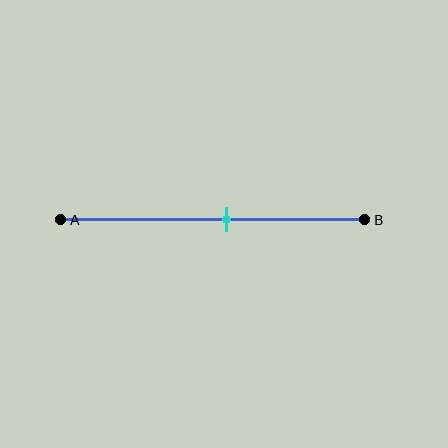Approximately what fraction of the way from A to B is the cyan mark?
The cyan mark is approximately 55% of the way from A to B.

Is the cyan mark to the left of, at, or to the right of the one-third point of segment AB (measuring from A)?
The cyan mark is to the right of the one-third point of segment AB.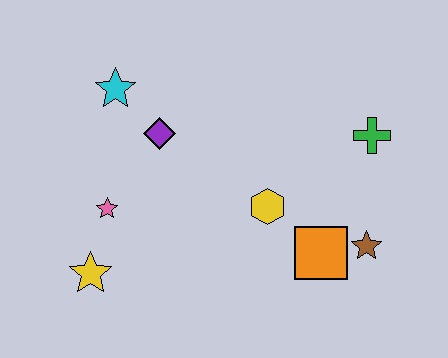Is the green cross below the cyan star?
Yes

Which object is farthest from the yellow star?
The green cross is farthest from the yellow star.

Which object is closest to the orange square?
The brown star is closest to the orange square.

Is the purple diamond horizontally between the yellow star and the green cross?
Yes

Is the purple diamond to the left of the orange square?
Yes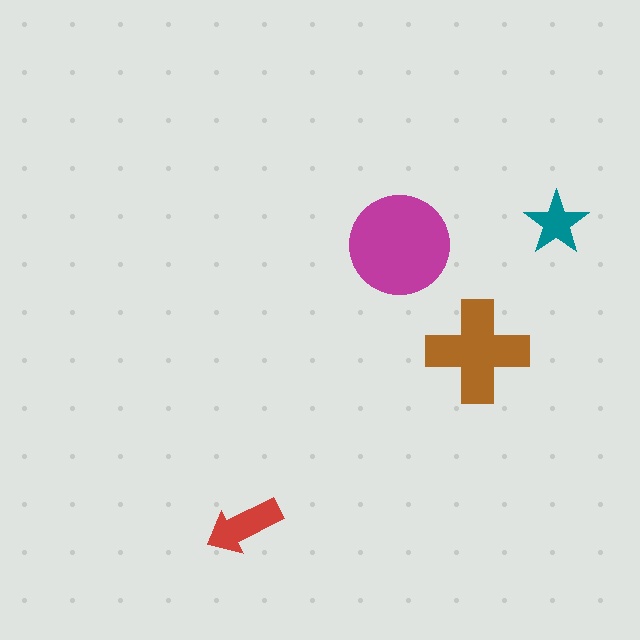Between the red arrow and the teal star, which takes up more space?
The red arrow.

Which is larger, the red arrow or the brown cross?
The brown cross.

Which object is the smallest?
The teal star.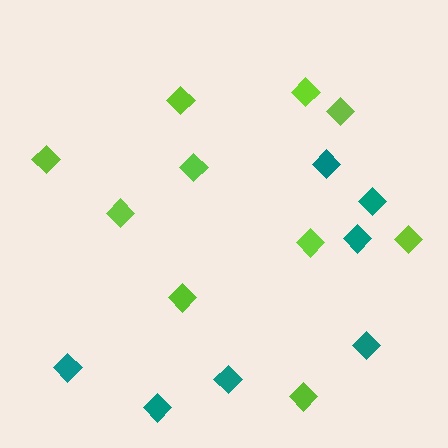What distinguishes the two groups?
There are 2 groups: one group of teal diamonds (7) and one group of lime diamonds (10).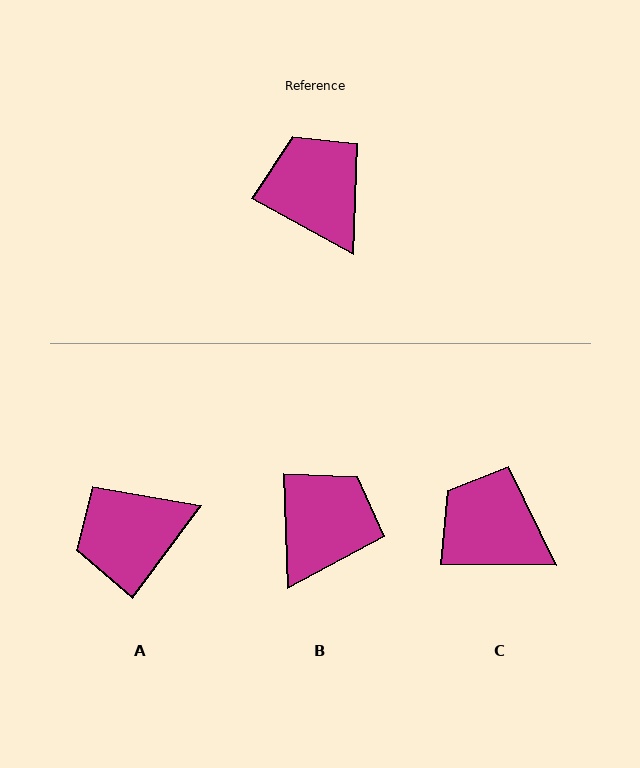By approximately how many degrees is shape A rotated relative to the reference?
Approximately 82 degrees counter-clockwise.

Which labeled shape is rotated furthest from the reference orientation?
A, about 82 degrees away.